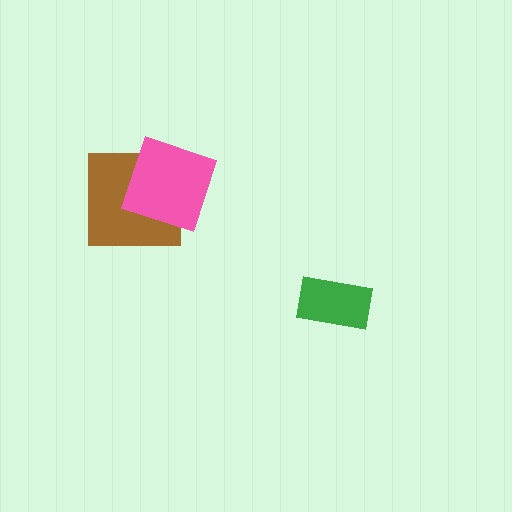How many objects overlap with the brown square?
1 object overlaps with the brown square.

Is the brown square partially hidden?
Yes, it is partially covered by another shape.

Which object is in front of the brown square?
The pink square is in front of the brown square.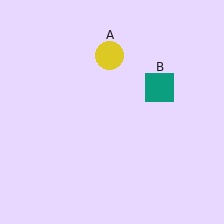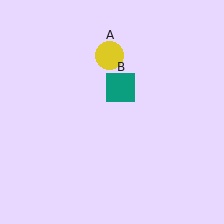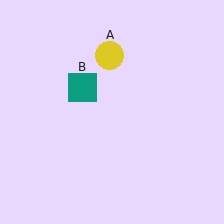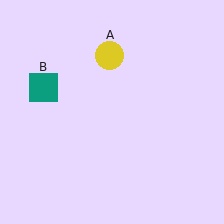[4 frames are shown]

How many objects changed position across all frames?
1 object changed position: teal square (object B).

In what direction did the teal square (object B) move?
The teal square (object B) moved left.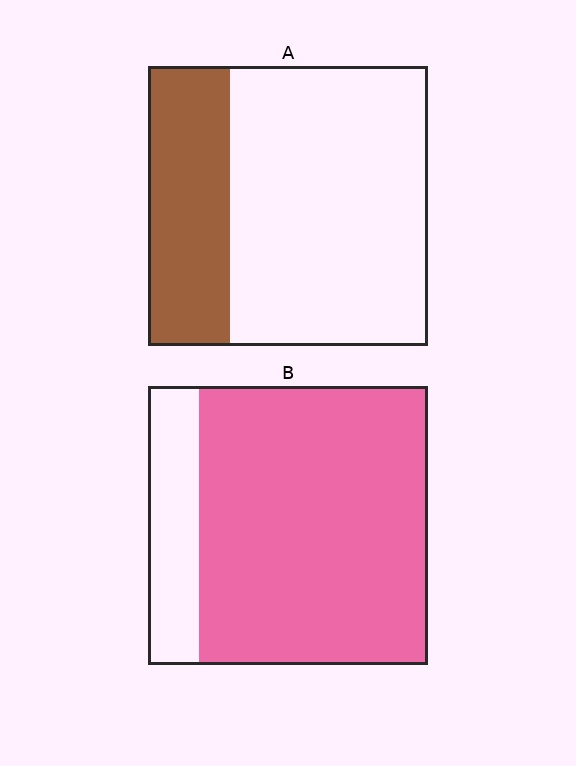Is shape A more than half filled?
No.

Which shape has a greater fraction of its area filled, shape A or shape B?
Shape B.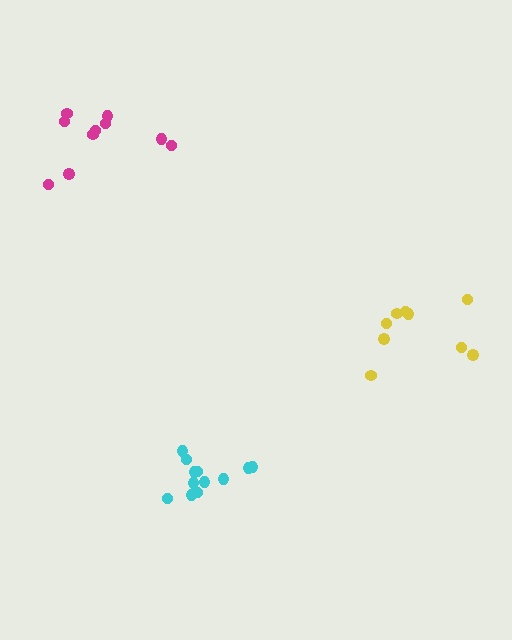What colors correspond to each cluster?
The clusters are colored: cyan, magenta, yellow.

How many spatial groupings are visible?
There are 3 spatial groupings.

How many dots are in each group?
Group 1: 12 dots, Group 2: 10 dots, Group 3: 9 dots (31 total).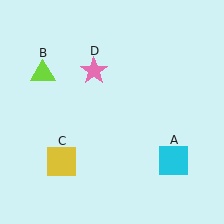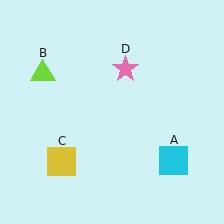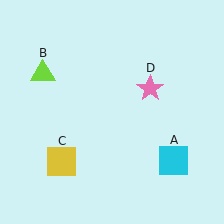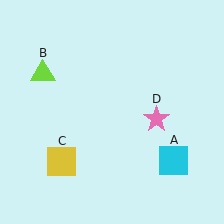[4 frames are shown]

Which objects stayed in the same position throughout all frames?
Cyan square (object A) and lime triangle (object B) and yellow square (object C) remained stationary.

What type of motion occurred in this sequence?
The pink star (object D) rotated clockwise around the center of the scene.